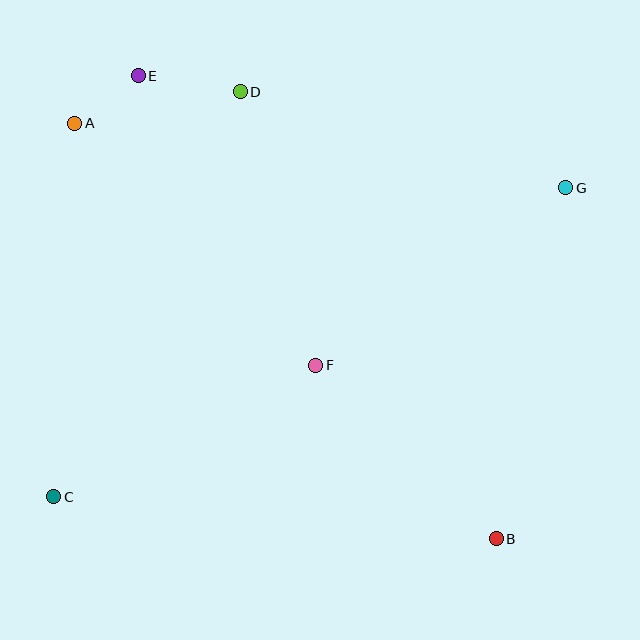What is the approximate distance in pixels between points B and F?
The distance between B and F is approximately 251 pixels.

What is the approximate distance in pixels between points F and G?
The distance between F and G is approximately 307 pixels.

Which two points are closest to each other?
Points A and E are closest to each other.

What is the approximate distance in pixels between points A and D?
The distance between A and D is approximately 168 pixels.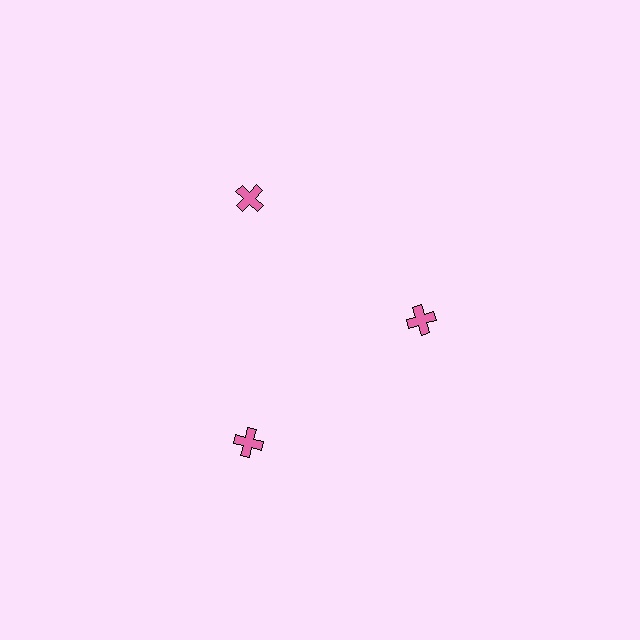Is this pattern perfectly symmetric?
No. The 3 pink crosses are arranged in a ring, but one element near the 3 o'clock position is pulled inward toward the center, breaking the 3-fold rotational symmetry.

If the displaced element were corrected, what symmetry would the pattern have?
It would have 3-fold rotational symmetry — the pattern would map onto itself every 120 degrees.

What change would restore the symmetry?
The symmetry would be restored by moving it outward, back onto the ring so that all 3 crosses sit at equal angles and equal distance from the center.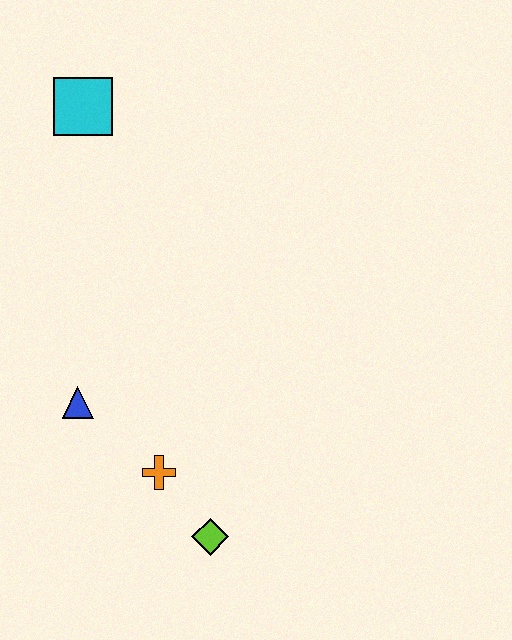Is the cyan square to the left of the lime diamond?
Yes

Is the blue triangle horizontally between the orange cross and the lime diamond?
No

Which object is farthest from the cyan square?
The lime diamond is farthest from the cyan square.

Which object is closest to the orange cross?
The lime diamond is closest to the orange cross.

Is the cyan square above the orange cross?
Yes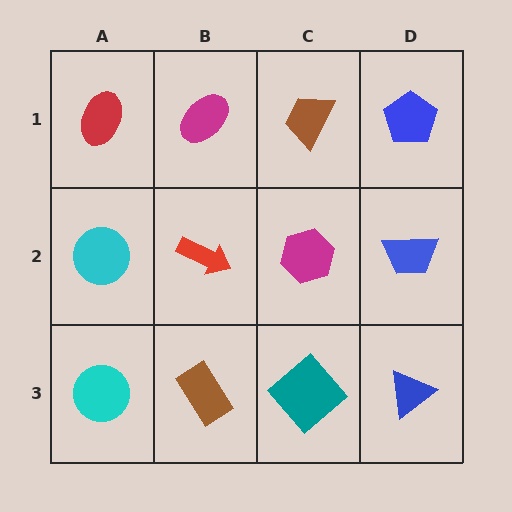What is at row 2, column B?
A red arrow.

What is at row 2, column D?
A blue trapezoid.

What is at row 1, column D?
A blue pentagon.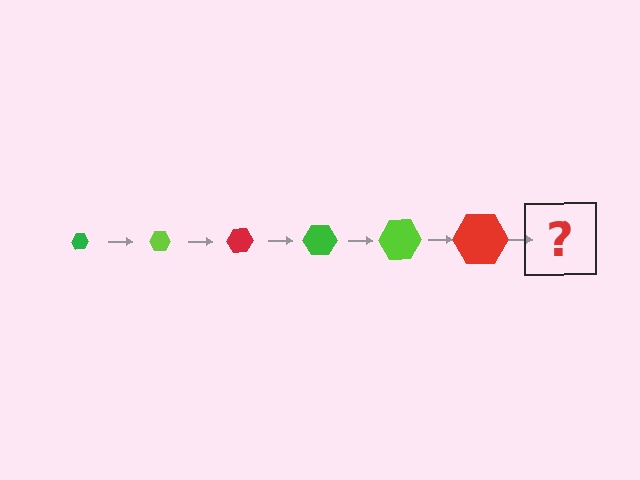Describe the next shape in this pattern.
It should be a green hexagon, larger than the previous one.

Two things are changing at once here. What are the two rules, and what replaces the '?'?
The two rules are that the hexagon grows larger each step and the color cycles through green, lime, and red. The '?' should be a green hexagon, larger than the previous one.